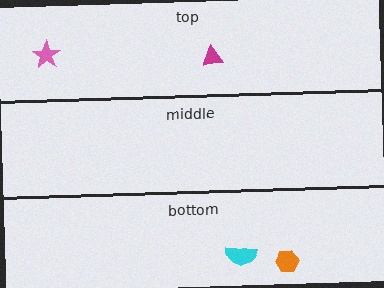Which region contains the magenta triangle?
The top region.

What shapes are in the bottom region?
The cyan semicircle, the orange hexagon.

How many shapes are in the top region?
2.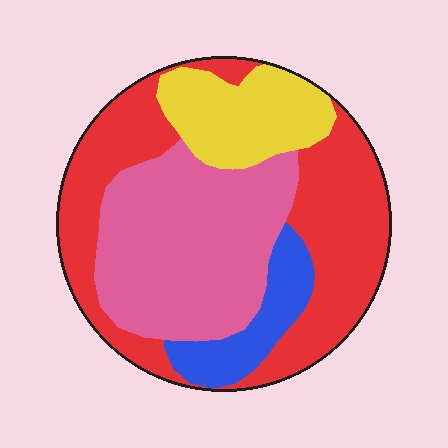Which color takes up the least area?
Blue, at roughly 10%.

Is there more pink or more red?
Red.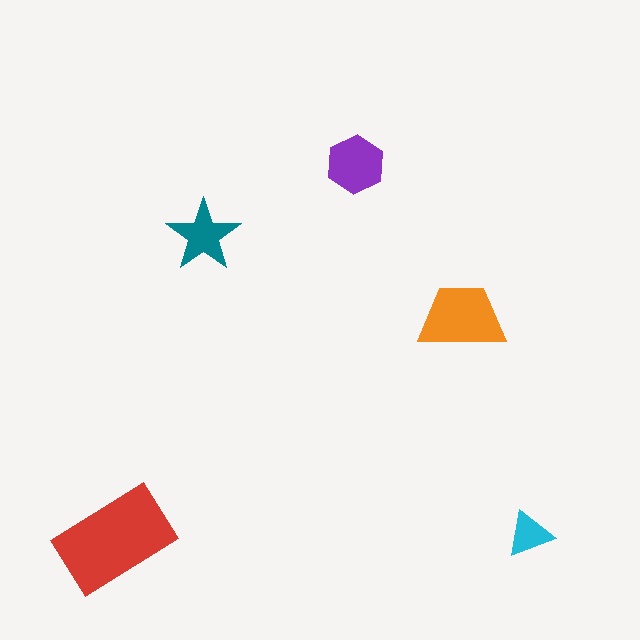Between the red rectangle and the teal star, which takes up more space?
The red rectangle.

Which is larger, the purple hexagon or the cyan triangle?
The purple hexagon.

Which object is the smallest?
The cyan triangle.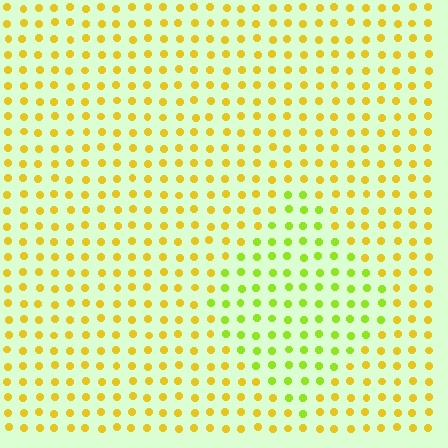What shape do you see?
I see a diamond.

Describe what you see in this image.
The image is filled with small yellow elements in a uniform arrangement. A diamond-shaped region is visible where the elements are tinted to a slightly different hue, forming a subtle color boundary.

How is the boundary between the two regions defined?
The boundary is defined purely by a slight shift in hue (about 36 degrees). Spacing, size, and orientation are identical on both sides.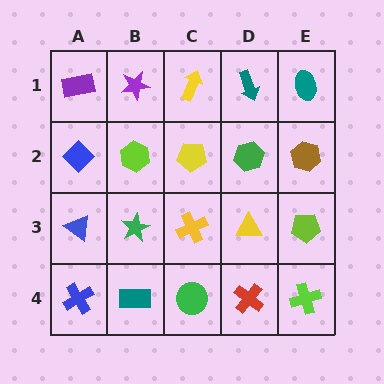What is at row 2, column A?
A blue diamond.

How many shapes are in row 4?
5 shapes.